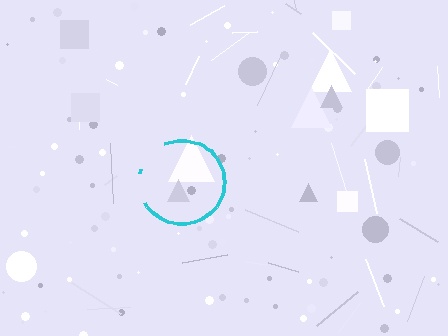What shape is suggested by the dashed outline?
The dashed outline suggests a circle.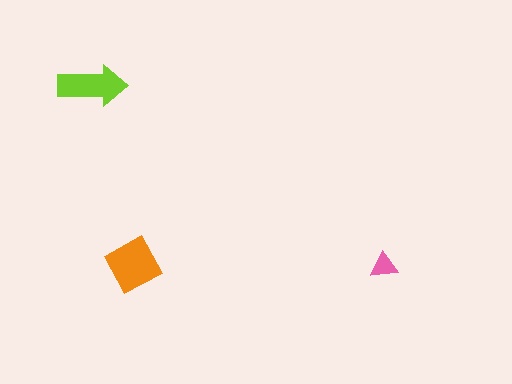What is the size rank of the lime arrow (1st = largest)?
2nd.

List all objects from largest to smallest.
The orange diamond, the lime arrow, the pink triangle.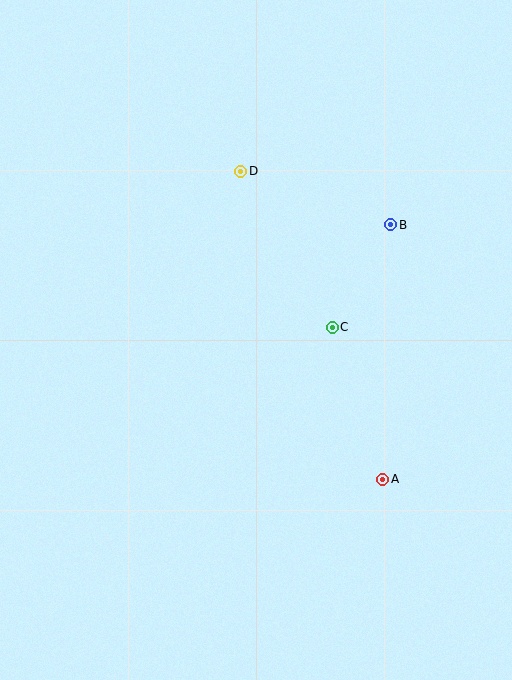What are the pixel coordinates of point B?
Point B is at (391, 225).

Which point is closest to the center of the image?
Point C at (332, 327) is closest to the center.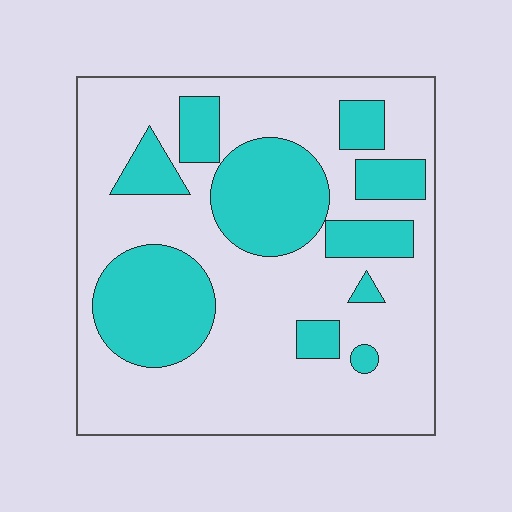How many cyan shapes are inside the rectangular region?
10.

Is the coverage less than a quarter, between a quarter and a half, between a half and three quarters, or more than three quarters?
Between a quarter and a half.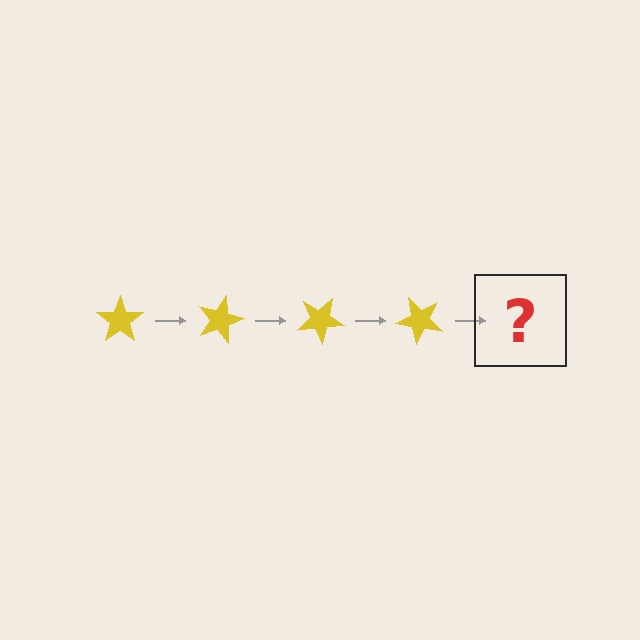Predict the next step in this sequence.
The next step is a yellow star rotated 60 degrees.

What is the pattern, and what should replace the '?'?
The pattern is that the star rotates 15 degrees each step. The '?' should be a yellow star rotated 60 degrees.